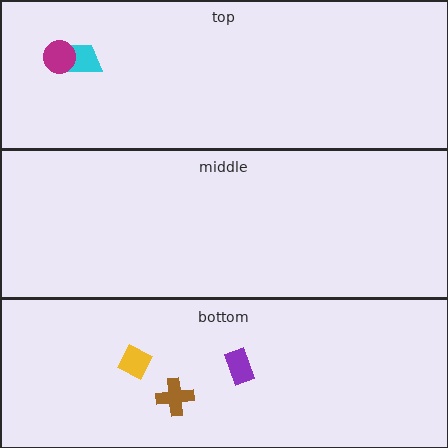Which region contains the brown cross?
The bottom region.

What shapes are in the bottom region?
The brown cross, the purple rectangle, the yellow diamond.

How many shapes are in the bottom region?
3.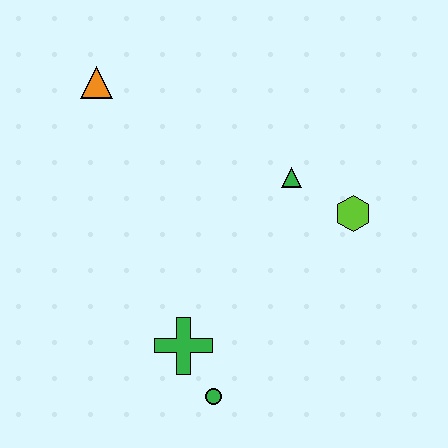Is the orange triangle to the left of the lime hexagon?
Yes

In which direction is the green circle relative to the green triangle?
The green circle is below the green triangle.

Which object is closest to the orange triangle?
The green triangle is closest to the orange triangle.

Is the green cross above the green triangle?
No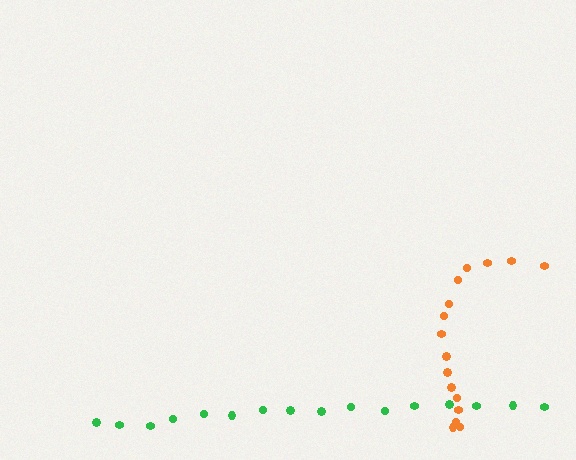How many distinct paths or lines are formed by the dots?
There are 2 distinct paths.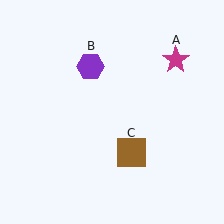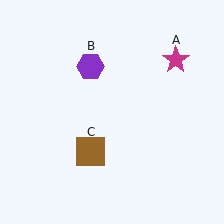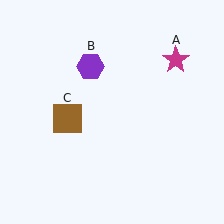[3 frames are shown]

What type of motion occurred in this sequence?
The brown square (object C) rotated clockwise around the center of the scene.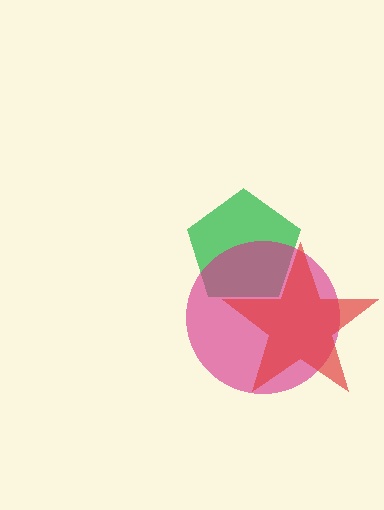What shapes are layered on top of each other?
The layered shapes are: a green pentagon, a magenta circle, a red star.